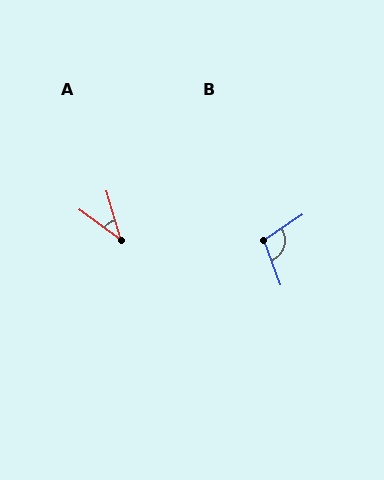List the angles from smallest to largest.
A (37°), B (103°).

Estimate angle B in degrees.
Approximately 103 degrees.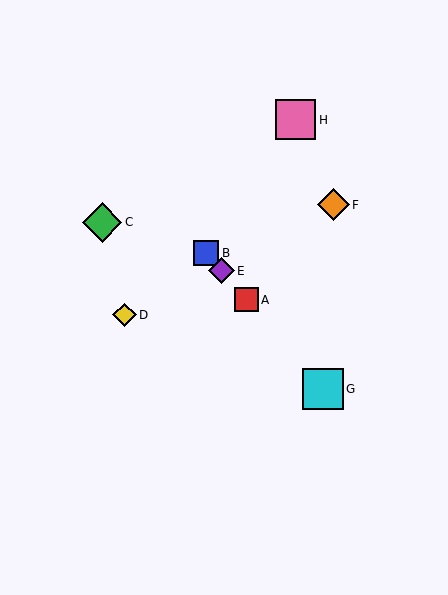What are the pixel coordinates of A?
Object A is at (246, 300).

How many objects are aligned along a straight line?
4 objects (A, B, E, G) are aligned along a straight line.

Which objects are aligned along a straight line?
Objects A, B, E, G are aligned along a straight line.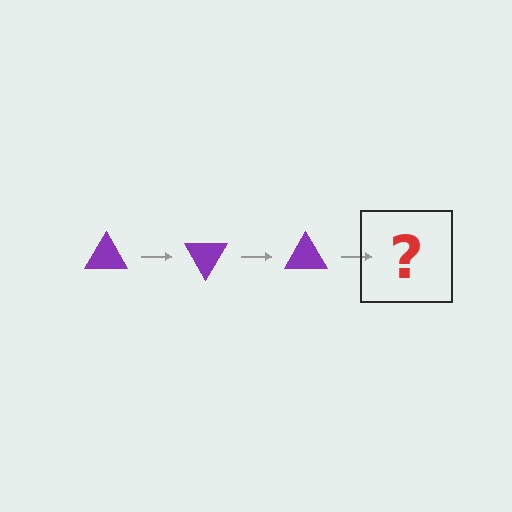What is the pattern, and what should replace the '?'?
The pattern is that the triangle rotates 60 degrees each step. The '?' should be a purple triangle rotated 180 degrees.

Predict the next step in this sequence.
The next step is a purple triangle rotated 180 degrees.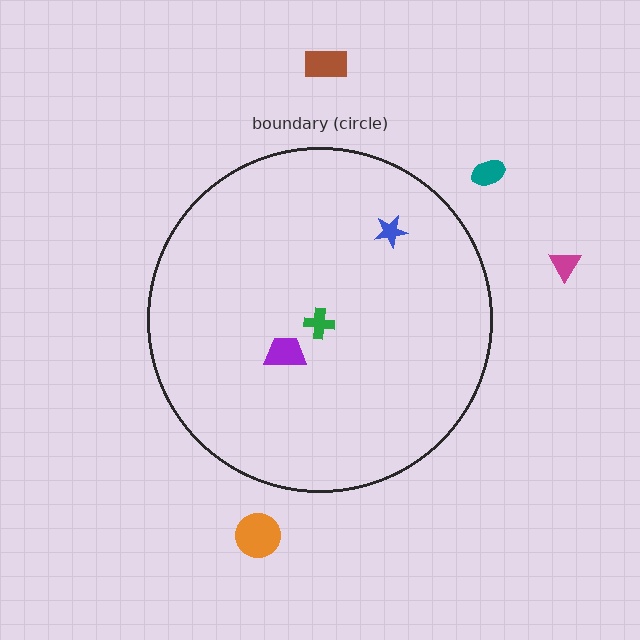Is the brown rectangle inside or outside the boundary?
Outside.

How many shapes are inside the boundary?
3 inside, 4 outside.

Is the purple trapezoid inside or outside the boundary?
Inside.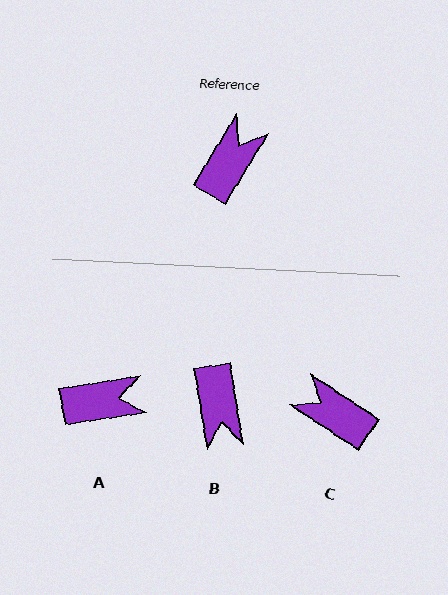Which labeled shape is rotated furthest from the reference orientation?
B, about 140 degrees away.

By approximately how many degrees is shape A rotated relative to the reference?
Approximately 50 degrees clockwise.